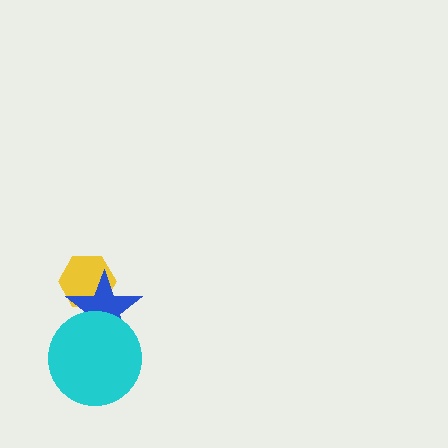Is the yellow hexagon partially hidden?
Yes, it is partially covered by another shape.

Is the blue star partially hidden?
Yes, it is partially covered by another shape.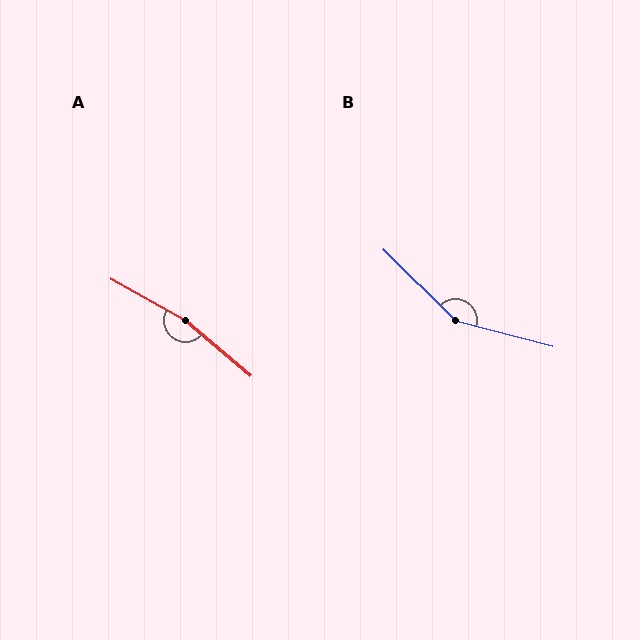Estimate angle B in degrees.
Approximately 150 degrees.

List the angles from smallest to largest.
B (150°), A (169°).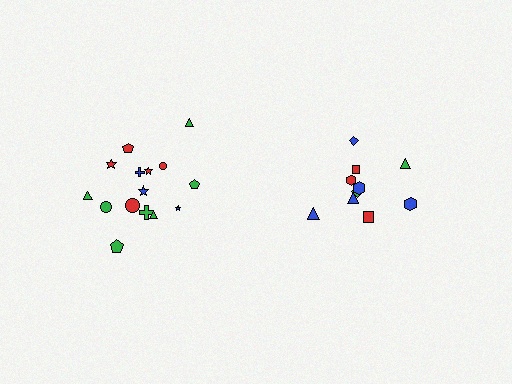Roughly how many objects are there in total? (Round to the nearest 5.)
Roughly 25 objects in total.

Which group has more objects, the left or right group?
The left group.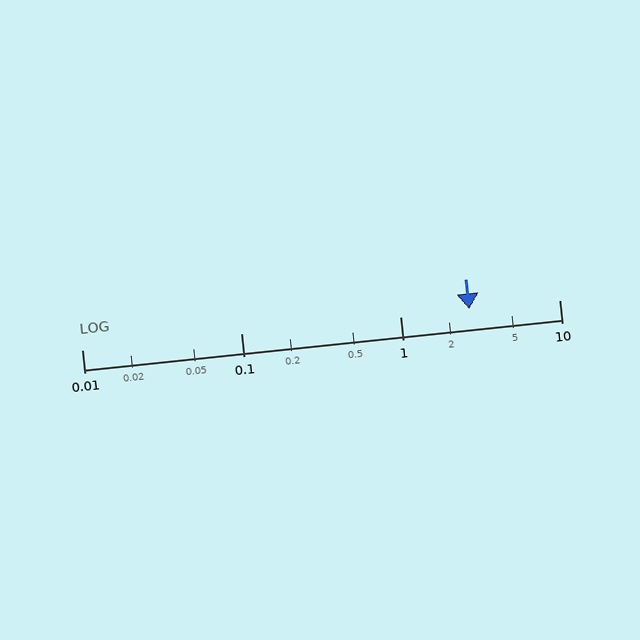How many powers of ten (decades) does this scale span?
The scale spans 3 decades, from 0.01 to 10.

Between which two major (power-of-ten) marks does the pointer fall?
The pointer is between 1 and 10.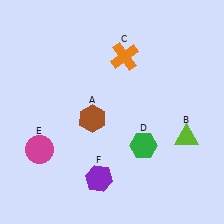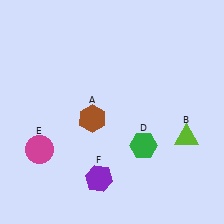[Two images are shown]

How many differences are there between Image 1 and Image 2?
There is 1 difference between the two images.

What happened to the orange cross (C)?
The orange cross (C) was removed in Image 2. It was in the top-right area of Image 1.